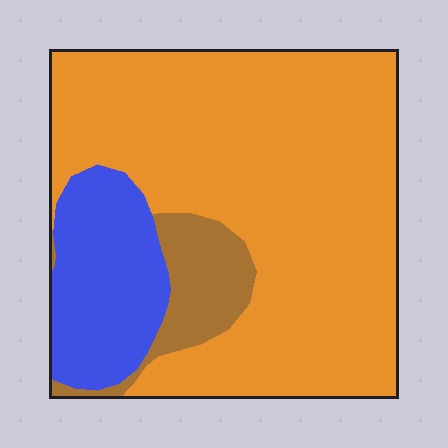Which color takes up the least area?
Brown, at roughly 10%.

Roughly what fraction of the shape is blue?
Blue covers about 20% of the shape.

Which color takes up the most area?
Orange, at roughly 75%.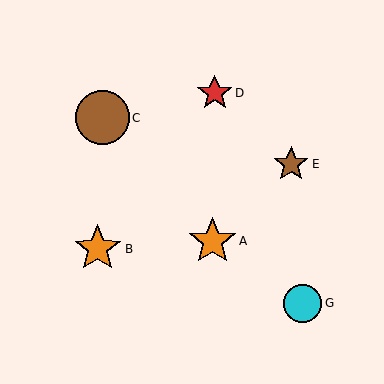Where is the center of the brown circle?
The center of the brown circle is at (102, 118).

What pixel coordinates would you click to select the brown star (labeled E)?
Click at (291, 164) to select the brown star E.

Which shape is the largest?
The brown circle (labeled C) is the largest.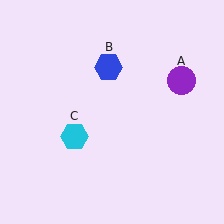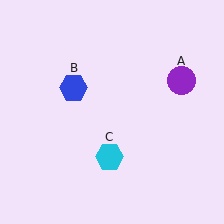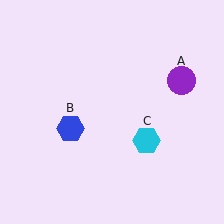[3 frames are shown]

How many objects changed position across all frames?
2 objects changed position: blue hexagon (object B), cyan hexagon (object C).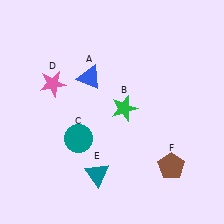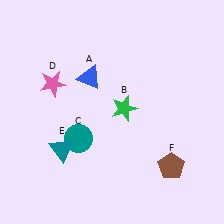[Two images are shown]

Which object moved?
The teal triangle (E) moved left.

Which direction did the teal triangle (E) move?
The teal triangle (E) moved left.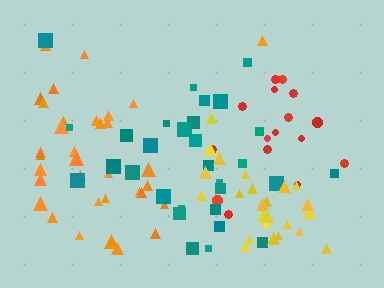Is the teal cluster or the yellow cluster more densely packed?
Yellow.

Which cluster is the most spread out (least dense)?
Teal.